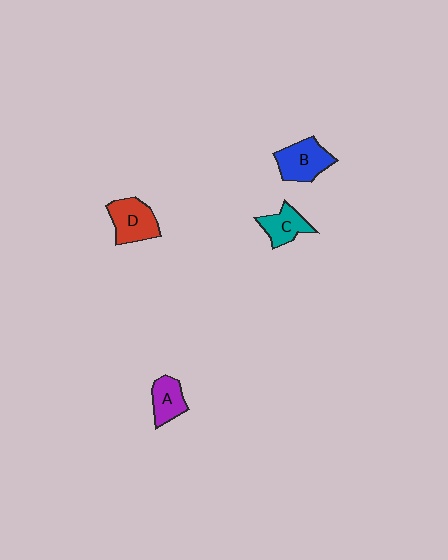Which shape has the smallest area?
Shape A (purple).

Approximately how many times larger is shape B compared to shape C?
Approximately 1.4 times.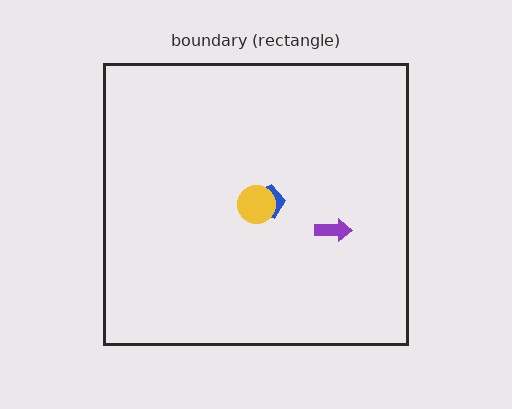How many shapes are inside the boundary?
3 inside, 0 outside.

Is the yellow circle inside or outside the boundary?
Inside.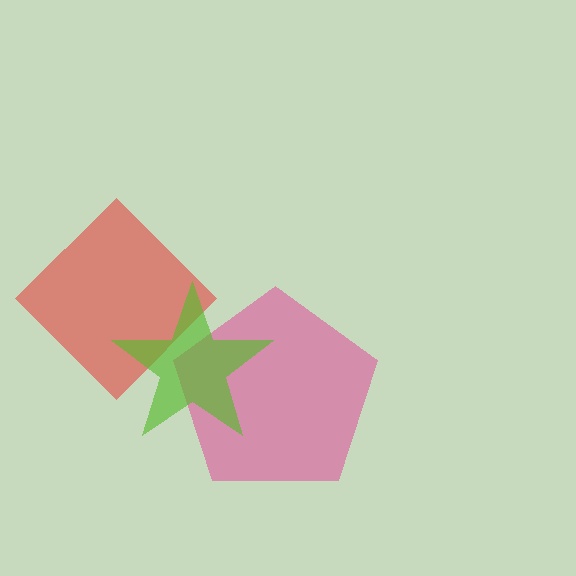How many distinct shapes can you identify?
There are 3 distinct shapes: a pink pentagon, a red diamond, a lime star.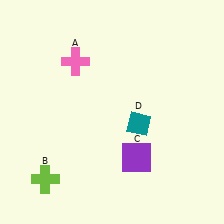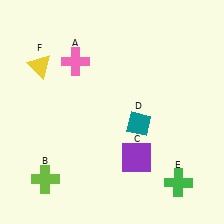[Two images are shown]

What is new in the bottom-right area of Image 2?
A green cross (E) was added in the bottom-right area of Image 2.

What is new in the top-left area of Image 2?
A yellow triangle (F) was added in the top-left area of Image 2.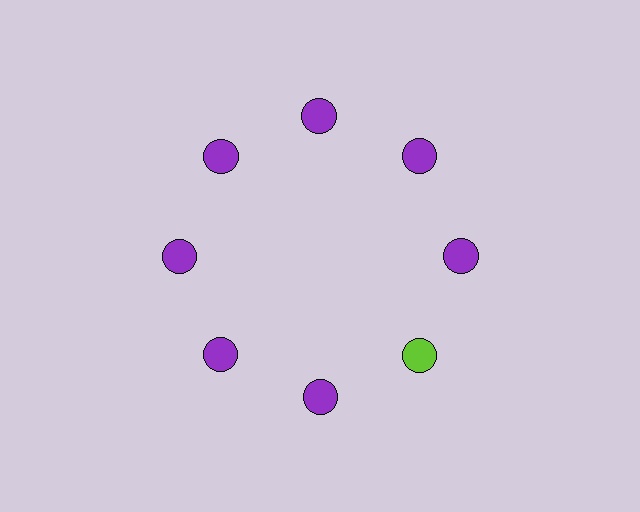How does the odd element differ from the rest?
It has a different color: lime instead of purple.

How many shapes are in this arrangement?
There are 8 shapes arranged in a ring pattern.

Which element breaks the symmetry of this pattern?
The lime circle at roughly the 4 o'clock position breaks the symmetry. All other shapes are purple circles.